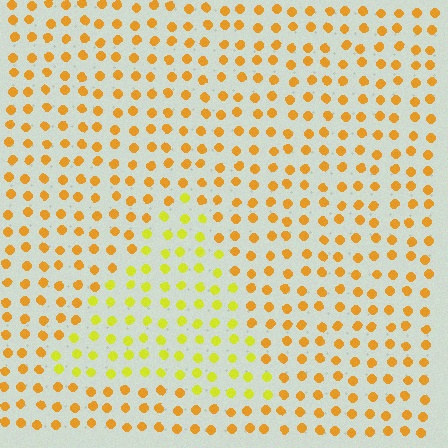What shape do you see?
I see a triangle.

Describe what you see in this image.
The image is filled with small orange elements in a uniform arrangement. A triangle-shaped region is visible where the elements are tinted to a slightly different hue, forming a subtle color boundary.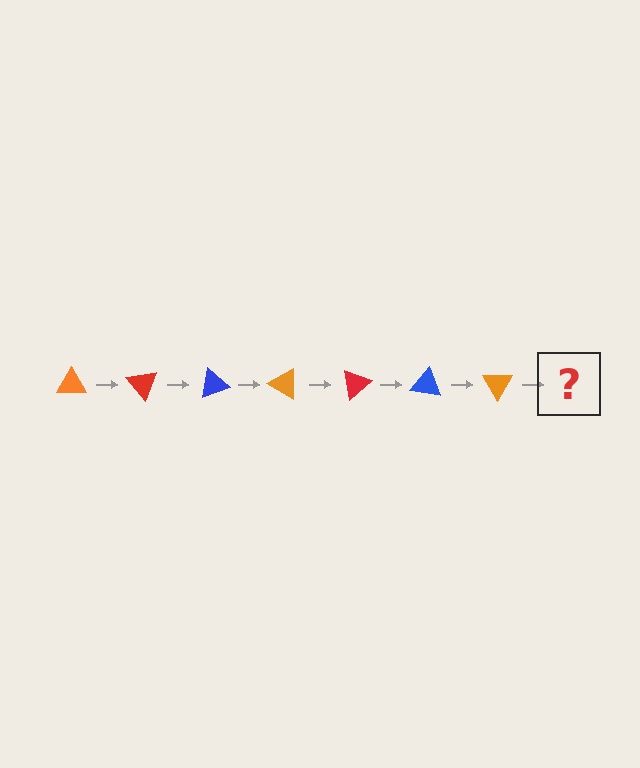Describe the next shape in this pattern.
It should be a red triangle, rotated 350 degrees from the start.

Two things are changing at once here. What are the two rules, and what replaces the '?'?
The two rules are that it rotates 50 degrees each step and the color cycles through orange, red, and blue. The '?' should be a red triangle, rotated 350 degrees from the start.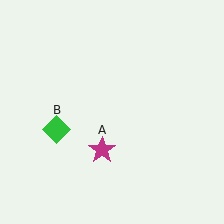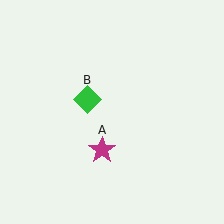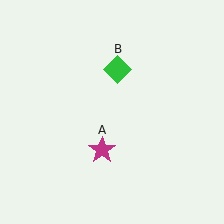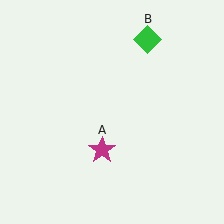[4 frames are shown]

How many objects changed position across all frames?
1 object changed position: green diamond (object B).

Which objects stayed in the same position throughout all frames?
Magenta star (object A) remained stationary.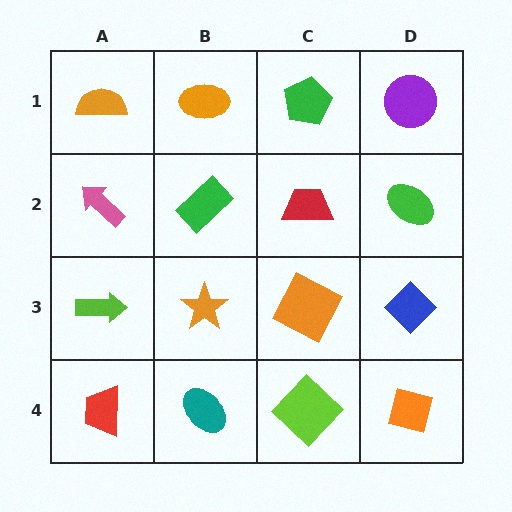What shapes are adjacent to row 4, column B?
An orange star (row 3, column B), a red trapezoid (row 4, column A), a lime diamond (row 4, column C).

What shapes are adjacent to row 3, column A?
A pink arrow (row 2, column A), a red trapezoid (row 4, column A), an orange star (row 3, column B).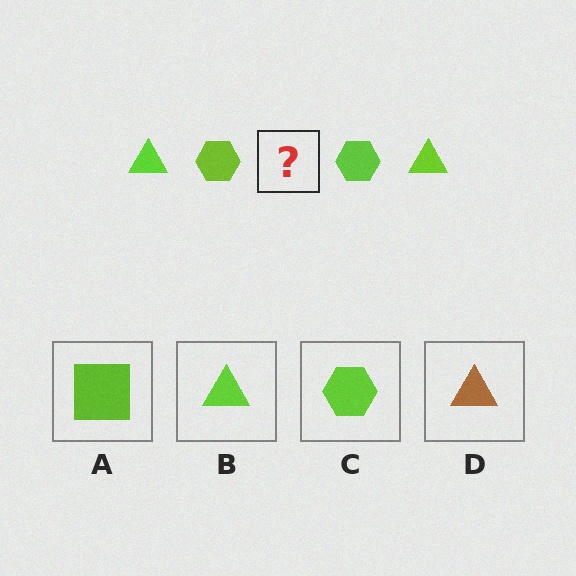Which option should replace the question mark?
Option B.